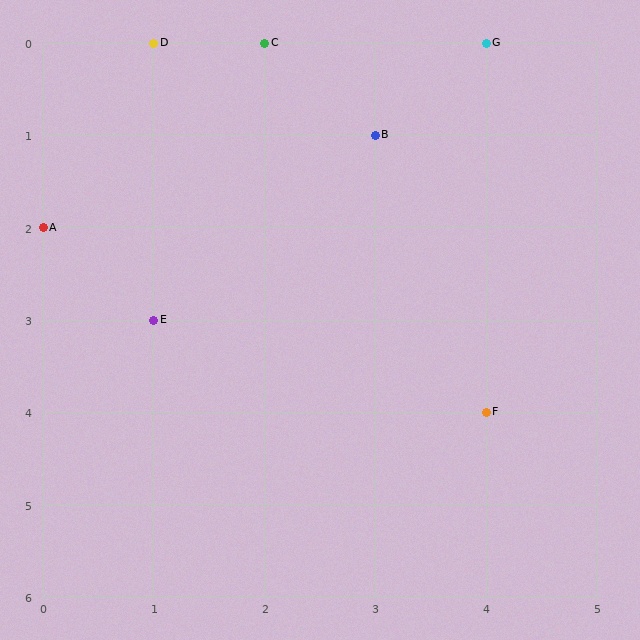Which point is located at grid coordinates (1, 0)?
Point D is at (1, 0).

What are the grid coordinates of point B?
Point B is at grid coordinates (3, 1).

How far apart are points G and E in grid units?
Points G and E are 3 columns and 3 rows apart (about 4.2 grid units diagonally).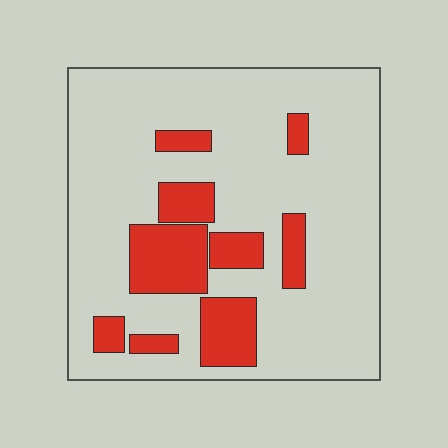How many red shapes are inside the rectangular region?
9.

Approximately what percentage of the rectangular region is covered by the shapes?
Approximately 20%.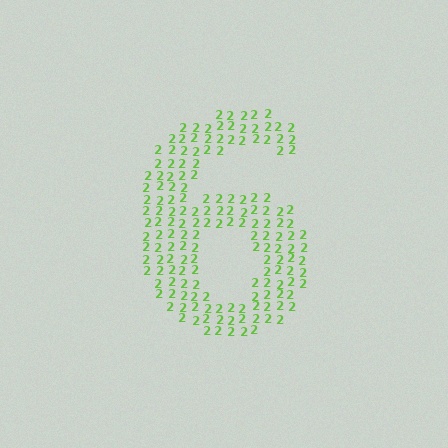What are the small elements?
The small elements are digit 2's.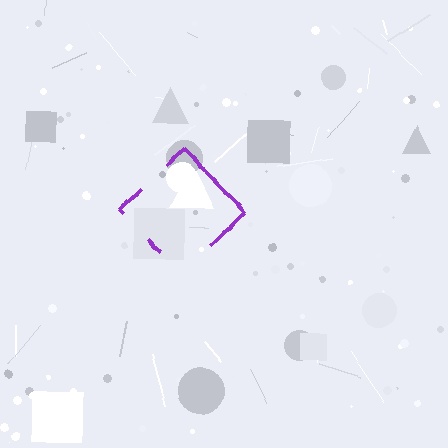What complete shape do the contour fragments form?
The contour fragments form a diamond.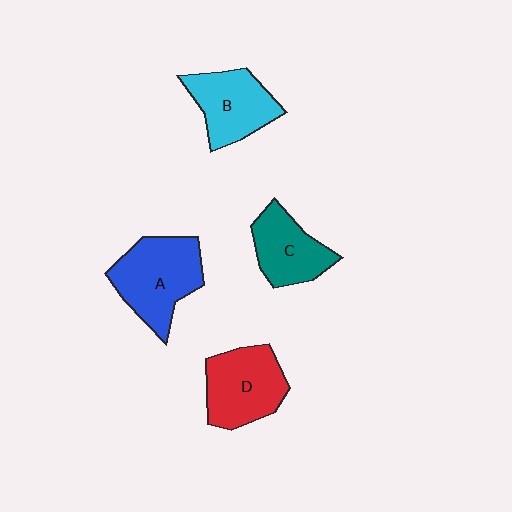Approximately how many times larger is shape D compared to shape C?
Approximately 1.2 times.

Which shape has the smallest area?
Shape C (teal).